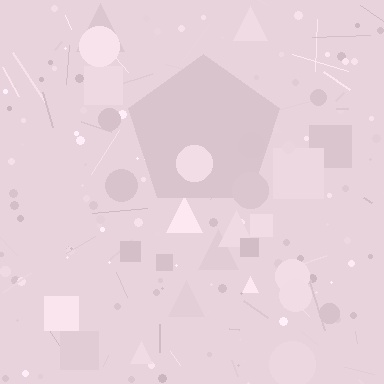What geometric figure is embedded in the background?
A pentagon is embedded in the background.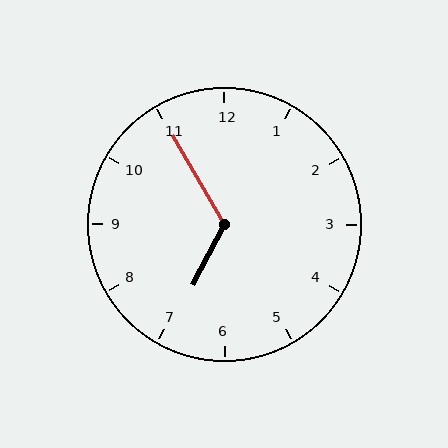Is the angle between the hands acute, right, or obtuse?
It is obtuse.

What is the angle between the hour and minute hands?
Approximately 122 degrees.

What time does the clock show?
6:55.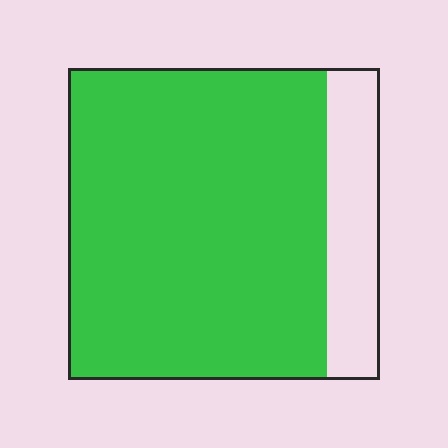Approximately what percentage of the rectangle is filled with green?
Approximately 85%.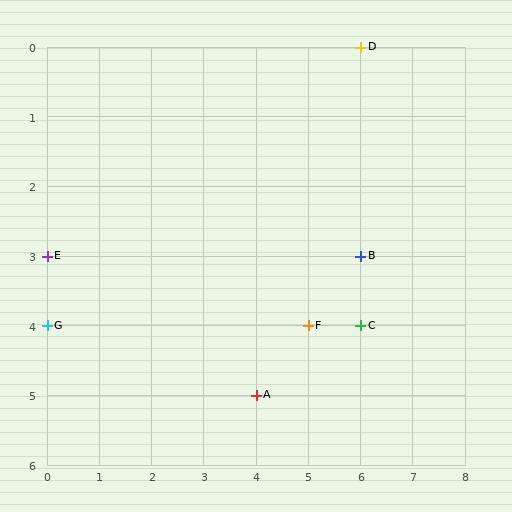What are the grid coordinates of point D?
Point D is at grid coordinates (6, 0).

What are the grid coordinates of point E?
Point E is at grid coordinates (0, 3).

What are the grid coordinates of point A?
Point A is at grid coordinates (4, 5).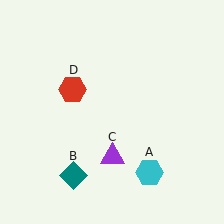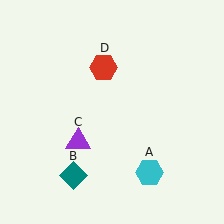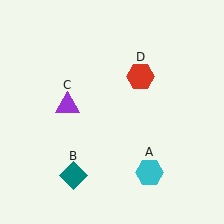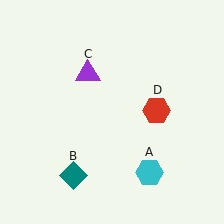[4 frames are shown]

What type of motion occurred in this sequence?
The purple triangle (object C), red hexagon (object D) rotated clockwise around the center of the scene.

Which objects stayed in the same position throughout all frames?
Cyan hexagon (object A) and teal diamond (object B) remained stationary.